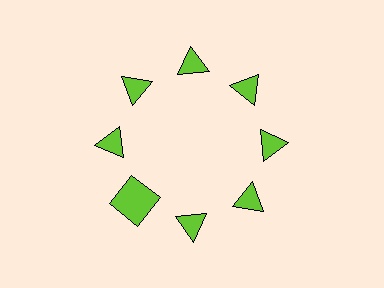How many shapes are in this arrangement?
There are 8 shapes arranged in a ring pattern.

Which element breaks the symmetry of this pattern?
The lime square at roughly the 8 o'clock position breaks the symmetry. All other shapes are lime triangles.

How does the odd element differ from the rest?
It has a different shape: square instead of triangle.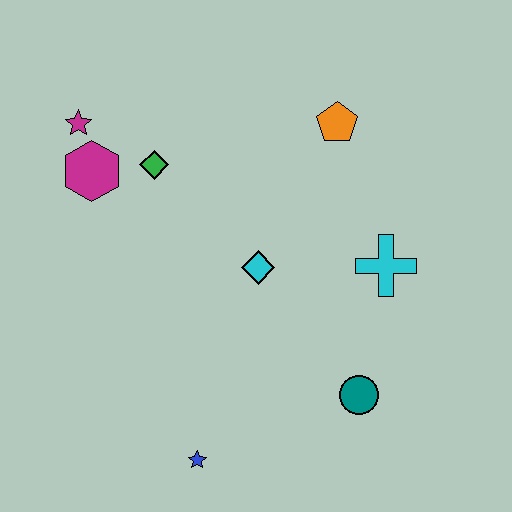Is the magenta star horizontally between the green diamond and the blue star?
No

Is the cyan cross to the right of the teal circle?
Yes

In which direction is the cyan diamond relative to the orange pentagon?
The cyan diamond is below the orange pentagon.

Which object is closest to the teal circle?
The cyan cross is closest to the teal circle.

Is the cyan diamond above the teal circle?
Yes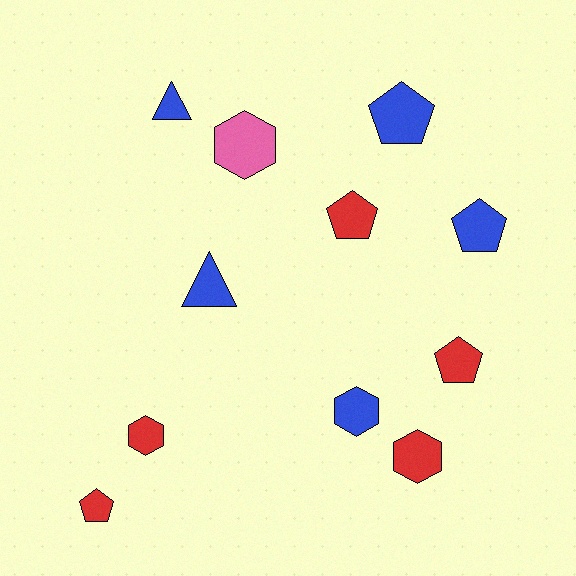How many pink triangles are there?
There are no pink triangles.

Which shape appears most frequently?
Pentagon, with 5 objects.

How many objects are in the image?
There are 11 objects.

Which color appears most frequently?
Blue, with 5 objects.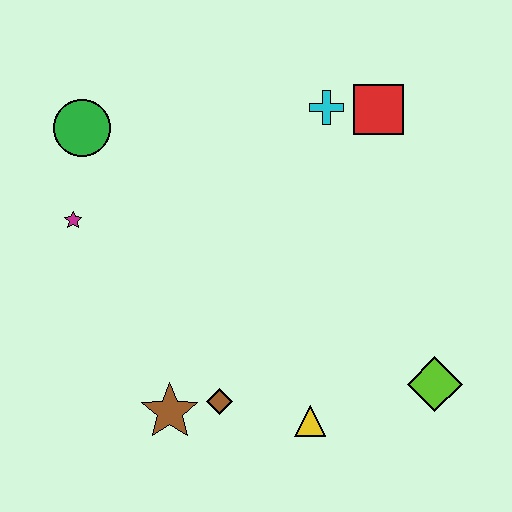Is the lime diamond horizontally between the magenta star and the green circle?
No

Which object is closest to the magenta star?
The green circle is closest to the magenta star.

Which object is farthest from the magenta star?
The lime diamond is farthest from the magenta star.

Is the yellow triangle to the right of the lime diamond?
No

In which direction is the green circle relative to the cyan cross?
The green circle is to the left of the cyan cross.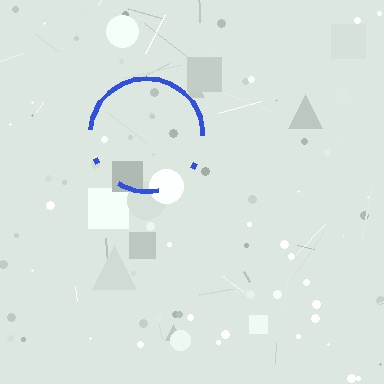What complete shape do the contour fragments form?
The contour fragments form a circle.